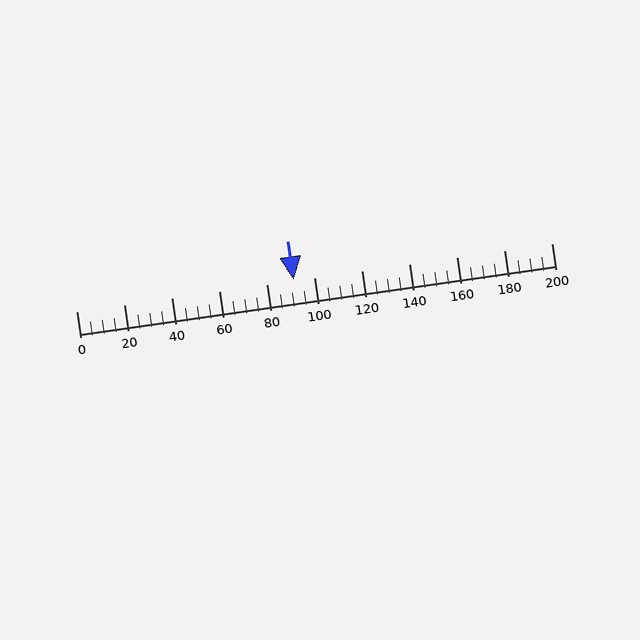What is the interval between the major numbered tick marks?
The major tick marks are spaced 20 units apart.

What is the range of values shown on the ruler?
The ruler shows values from 0 to 200.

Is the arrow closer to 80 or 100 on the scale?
The arrow is closer to 100.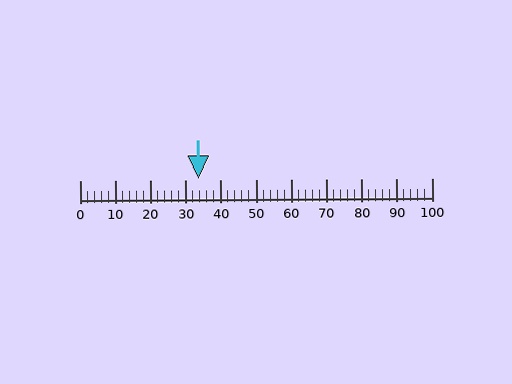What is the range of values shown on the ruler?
The ruler shows values from 0 to 100.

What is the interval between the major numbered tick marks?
The major tick marks are spaced 10 units apart.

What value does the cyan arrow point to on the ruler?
The cyan arrow points to approximately 34.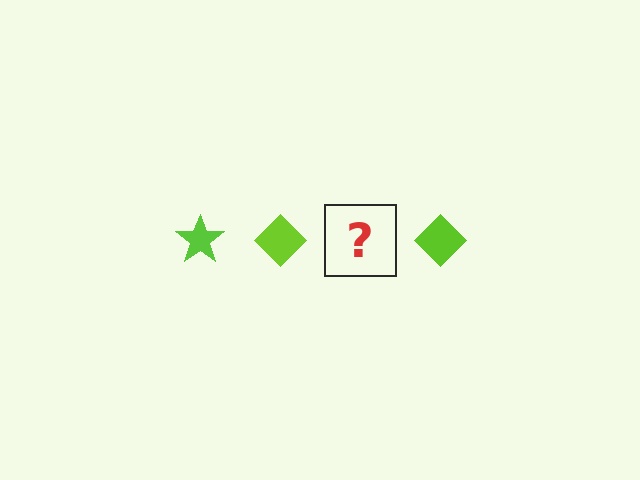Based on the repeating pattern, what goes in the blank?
The blank should be a lime star.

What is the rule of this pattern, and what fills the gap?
The rule is that the pattern cycles through star, diamond shapes in lime. The gap should be filled with a lime star.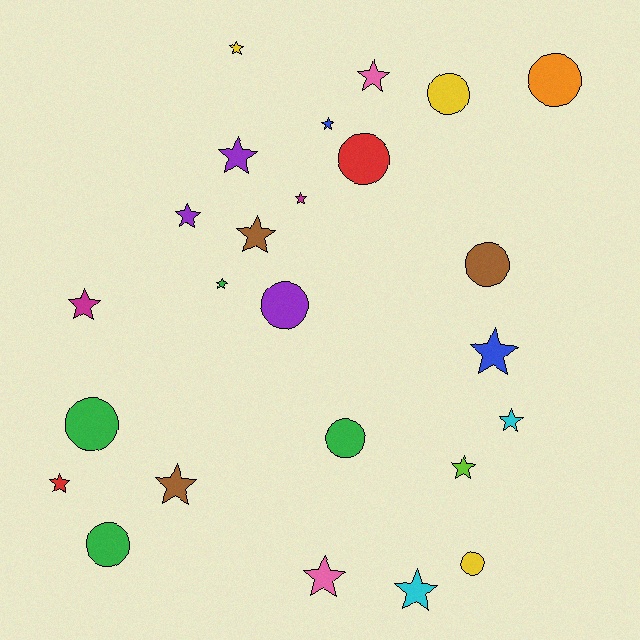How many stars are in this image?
There are 16 stars.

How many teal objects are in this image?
There are no teal objects.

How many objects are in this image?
There are 25 objects.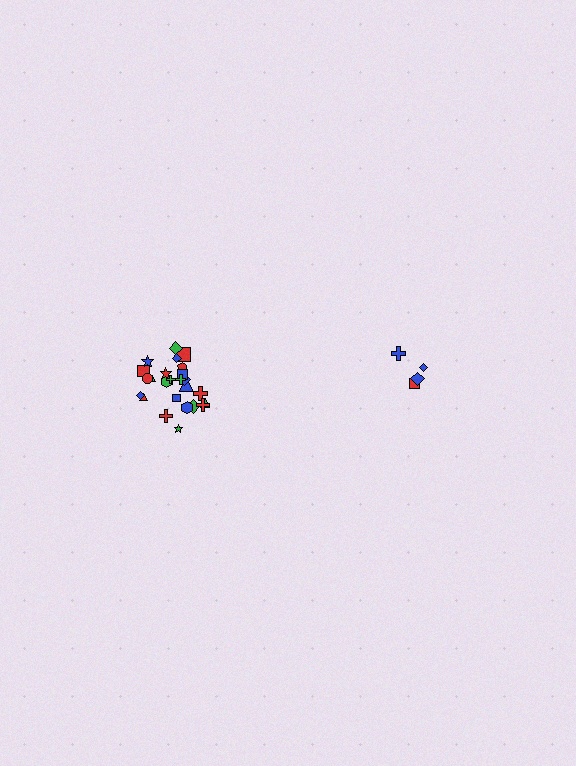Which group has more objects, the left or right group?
The left group.